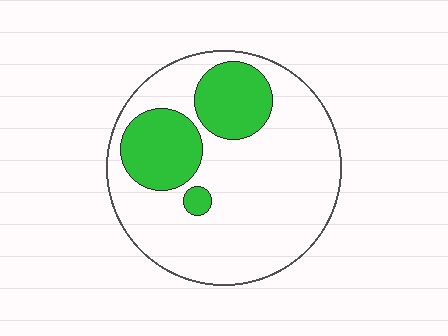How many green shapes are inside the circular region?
3.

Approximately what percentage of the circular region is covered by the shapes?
Approximately 25%.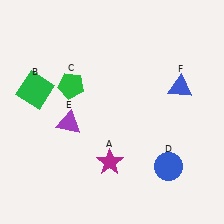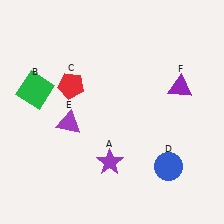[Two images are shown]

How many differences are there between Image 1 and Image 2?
There are 3 differences between the two images.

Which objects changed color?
A changed from magenta to purple. C changed from green to red. F changed from blue to purple.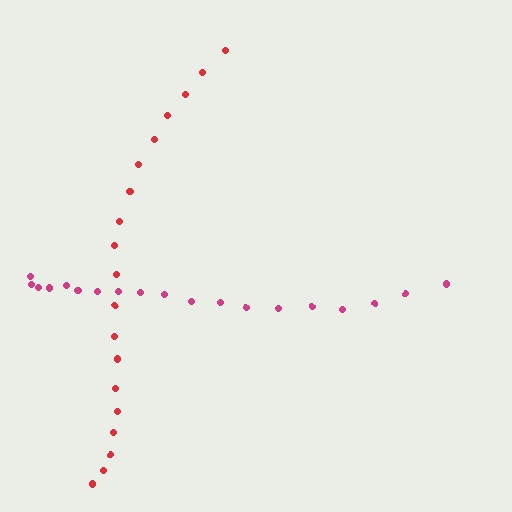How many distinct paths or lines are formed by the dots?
There are 2 distinct paths.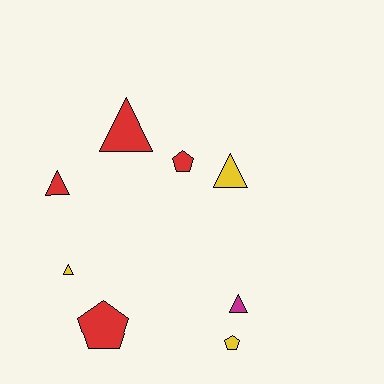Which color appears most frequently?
Red, with 4 objects.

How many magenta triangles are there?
There is 1 magenta triangle.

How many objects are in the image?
There are 8 objects.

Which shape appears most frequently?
Triangle, with 5 objects.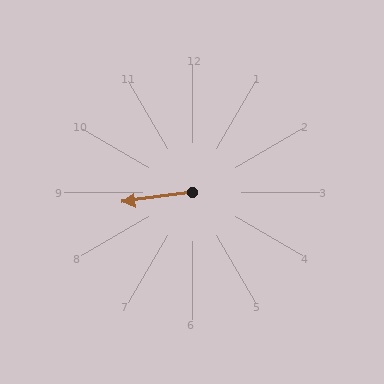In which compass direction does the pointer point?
West.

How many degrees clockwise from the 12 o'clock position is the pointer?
Approximately 262 degrees.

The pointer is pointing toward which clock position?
Roughly 9 o'clock.